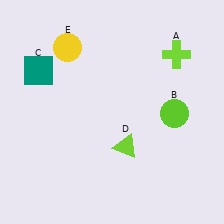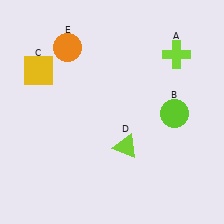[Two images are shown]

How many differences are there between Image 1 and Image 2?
There are 2 differences between the two images.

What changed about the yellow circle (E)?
In Image 1, E is yellow. In Image 2, it changed to orange.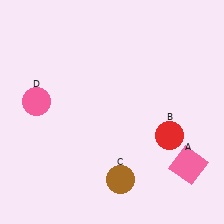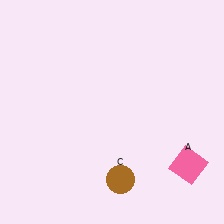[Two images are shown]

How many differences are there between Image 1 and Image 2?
There are 2 differences between the two images.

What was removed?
The red circle (B), the pink circle (D) were removed in Image 2.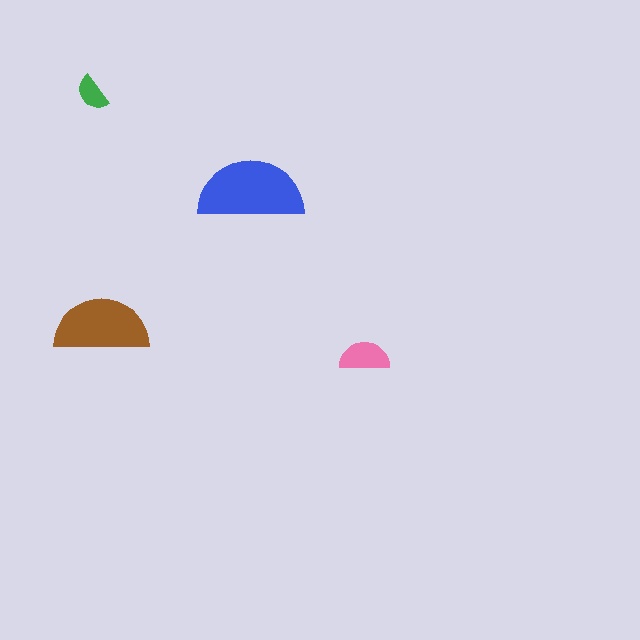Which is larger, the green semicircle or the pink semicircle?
The pink one.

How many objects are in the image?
There are 4 objects in the image.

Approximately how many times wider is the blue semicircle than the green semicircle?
About 3 times wider.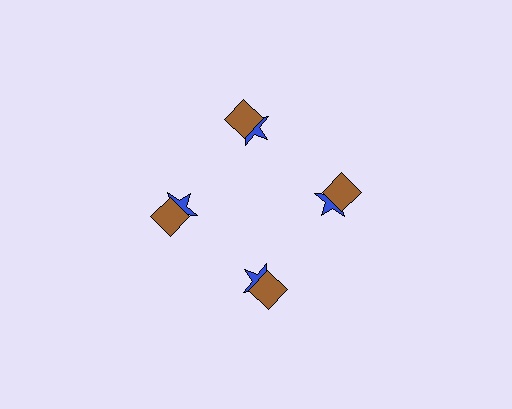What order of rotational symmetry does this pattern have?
This pattern has 4-fold rotational symmetry.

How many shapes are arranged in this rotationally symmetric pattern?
There are 8 shapes, arranged in 4 groups of 2.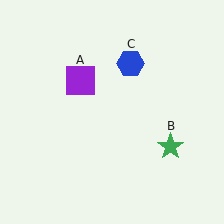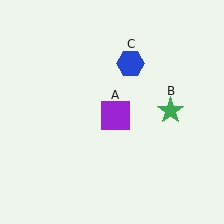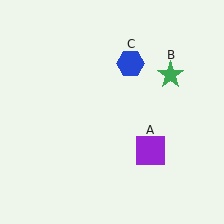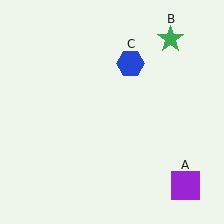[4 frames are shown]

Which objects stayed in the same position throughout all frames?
Blue hexagon (object C) remained stationary.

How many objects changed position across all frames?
2 objects changed position: purple square (object A), green star (object B).